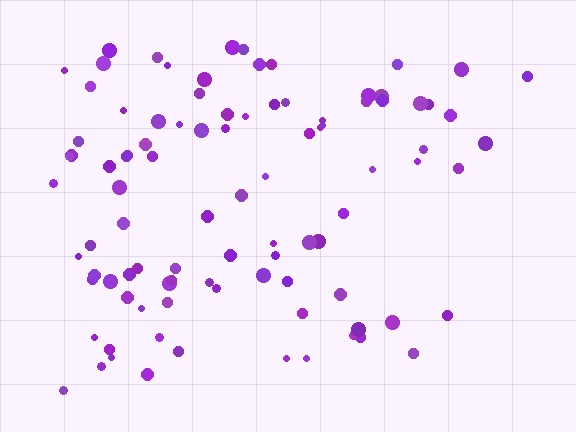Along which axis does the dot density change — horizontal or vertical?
Horizontal.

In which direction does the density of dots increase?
From right to left, with the left side densest.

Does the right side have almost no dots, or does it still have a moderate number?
Still a moderate number, just noticeably fewer than the left.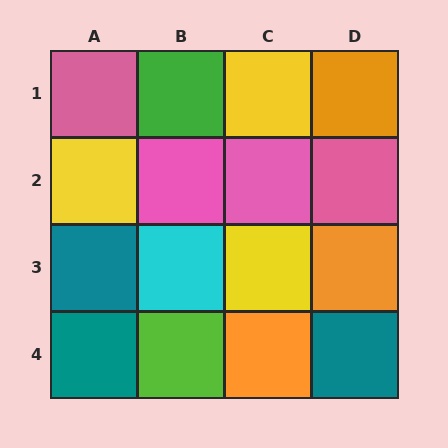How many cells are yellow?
3 cells are yellow.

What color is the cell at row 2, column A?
Yellow.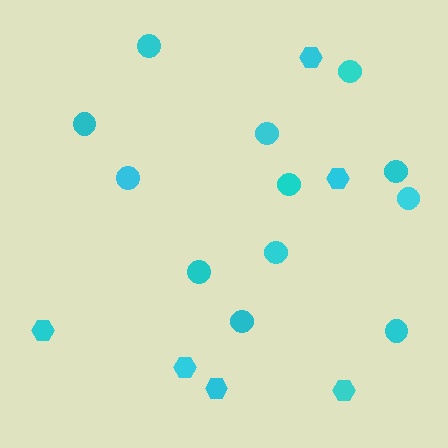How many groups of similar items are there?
There are 2 groups: one group of hexagons (6) and one group of circles (12).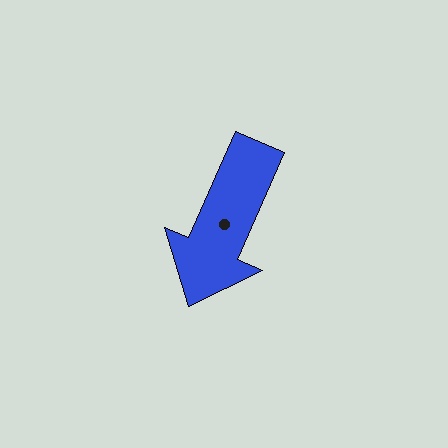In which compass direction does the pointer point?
Southwest.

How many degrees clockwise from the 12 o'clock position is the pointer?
Approximately 204 degrees.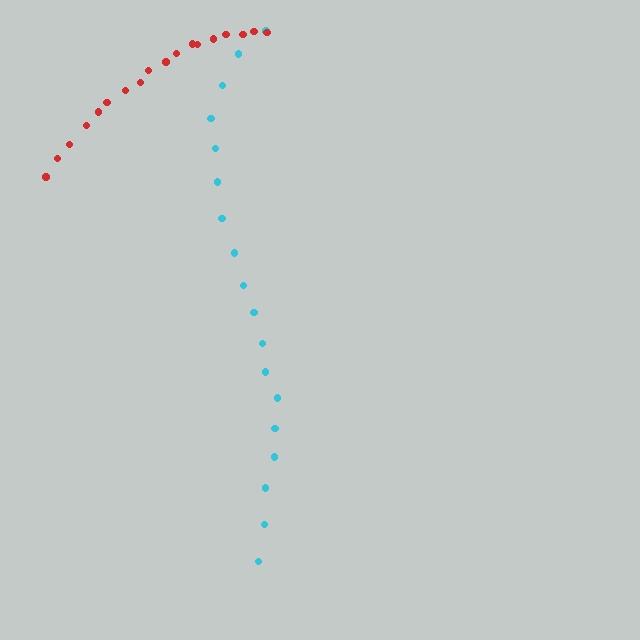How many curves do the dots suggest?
There are 2 distinct paths.